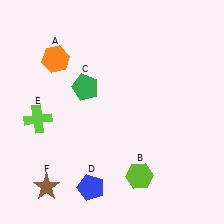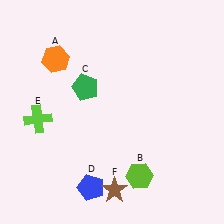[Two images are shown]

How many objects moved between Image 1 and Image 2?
1 object moved between the two images.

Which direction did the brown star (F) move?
The brown star (F) moved right.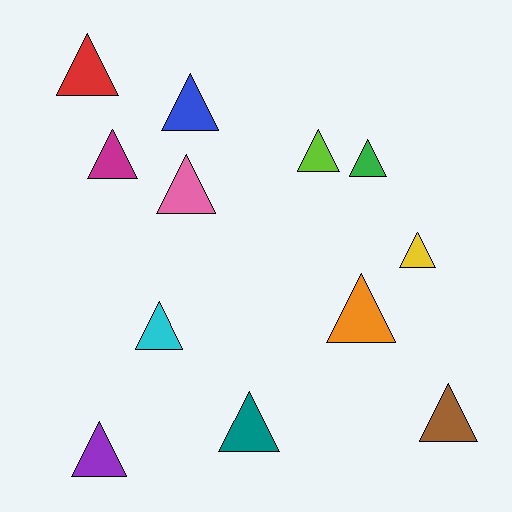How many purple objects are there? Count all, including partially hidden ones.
There is 1 purple object.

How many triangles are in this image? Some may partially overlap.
There are 12 triangles.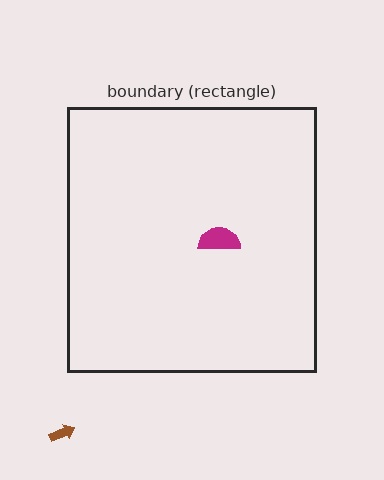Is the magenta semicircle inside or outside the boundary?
Inside.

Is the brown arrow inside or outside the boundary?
Outside.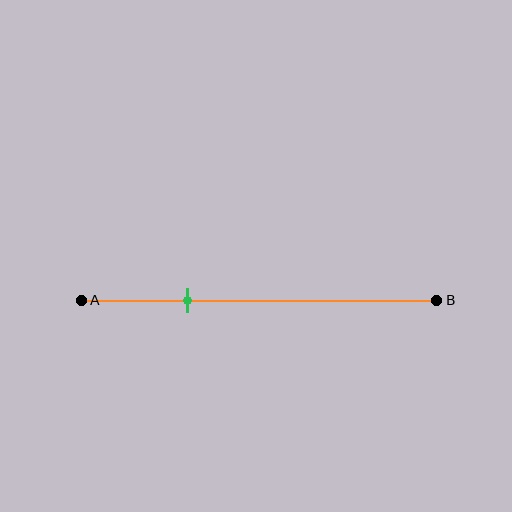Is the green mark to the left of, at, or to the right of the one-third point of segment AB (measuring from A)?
The green mark is to the left of the one-third point of segment AB.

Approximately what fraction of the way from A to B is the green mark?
The green mark is approximately 30% of the way from A to B.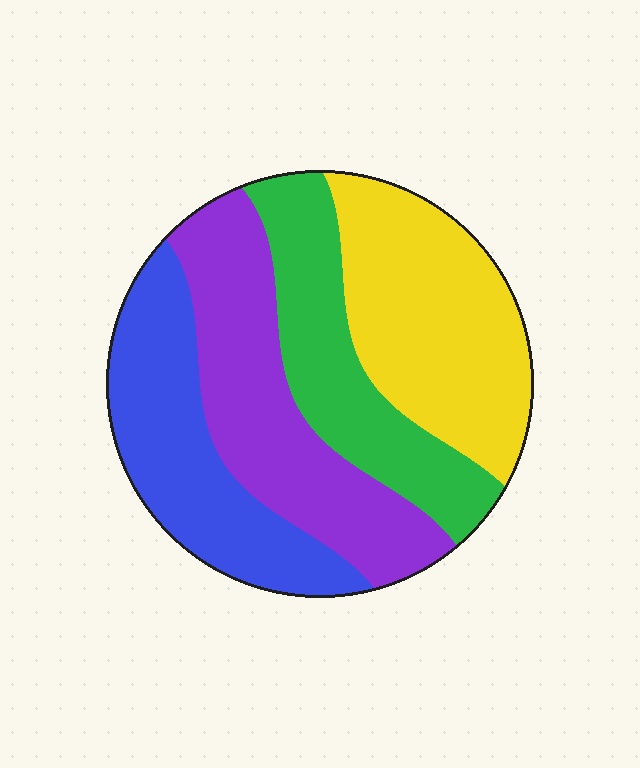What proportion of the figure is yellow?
Yellow takes up between a sixth and a third of the figure.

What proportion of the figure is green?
Green takes up about one fifth (1/5) of the figure.